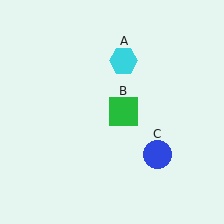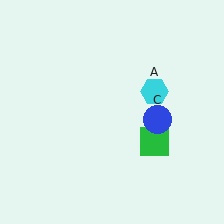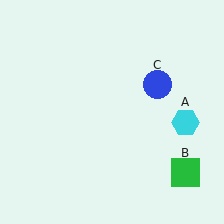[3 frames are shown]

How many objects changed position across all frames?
3 objects changed position: cyan hexagon (object A), green square (object B), blue circle (object C).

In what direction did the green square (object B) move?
The green square (object B) moved down and to the right.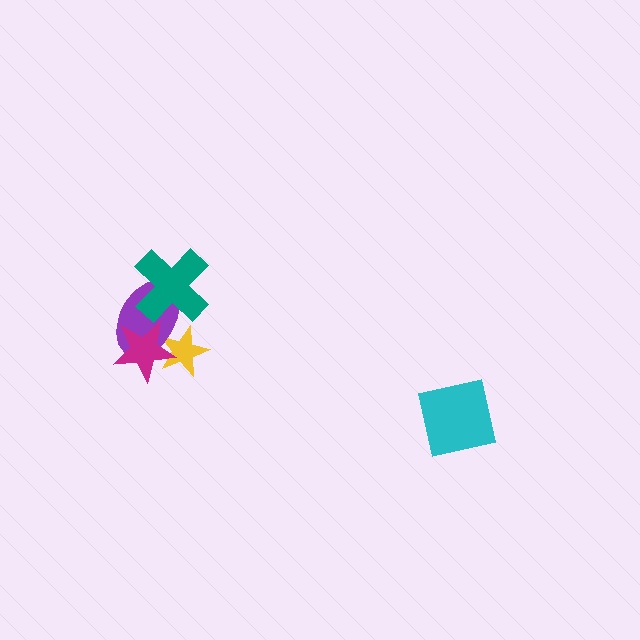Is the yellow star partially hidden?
Yes, it is partially covered by another shape.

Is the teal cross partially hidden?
No, no other shape covers it.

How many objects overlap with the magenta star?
2 objects overlap with the magenta star.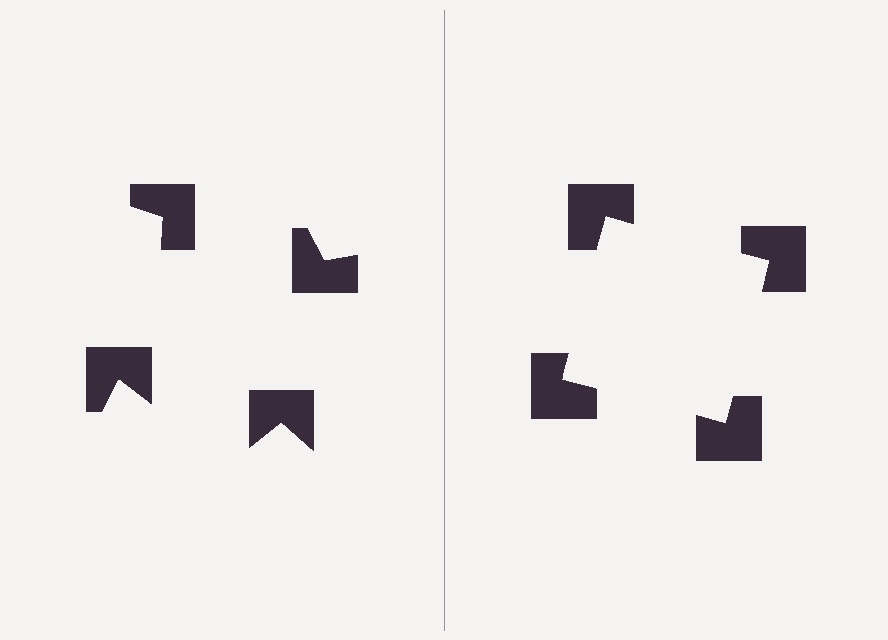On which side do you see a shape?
An illusory square appears on the right side. On the left side the wedge cuts are rotated, so no coherent shape forms.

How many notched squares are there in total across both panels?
8 — 4 on each side.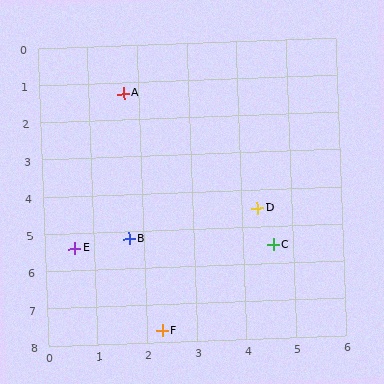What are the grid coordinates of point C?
Point C is at approximately (4.6, 5.5).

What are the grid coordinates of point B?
Point B is at approximately (1.7, 5.2).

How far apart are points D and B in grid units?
Points D and B are about 2.7 grid units apart.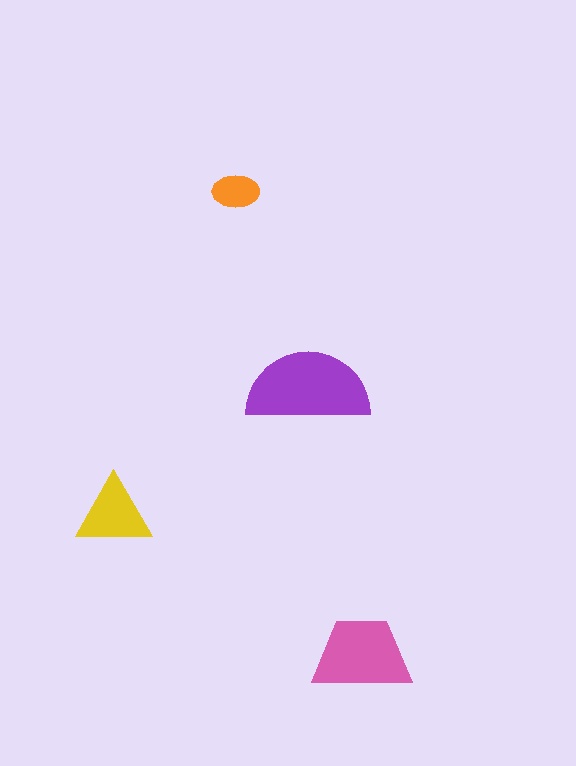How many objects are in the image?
There are 4 objects in the image.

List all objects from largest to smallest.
The purple semicircle, the pink trapezoid, the yellow triangle, the orange ellipse.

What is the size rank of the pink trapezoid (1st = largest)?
2nd.